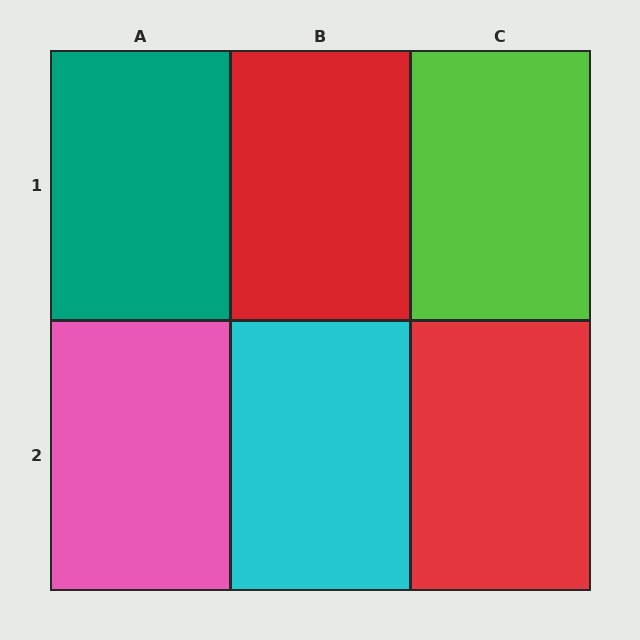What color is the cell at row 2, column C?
Red.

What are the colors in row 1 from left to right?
Teal, red, lime.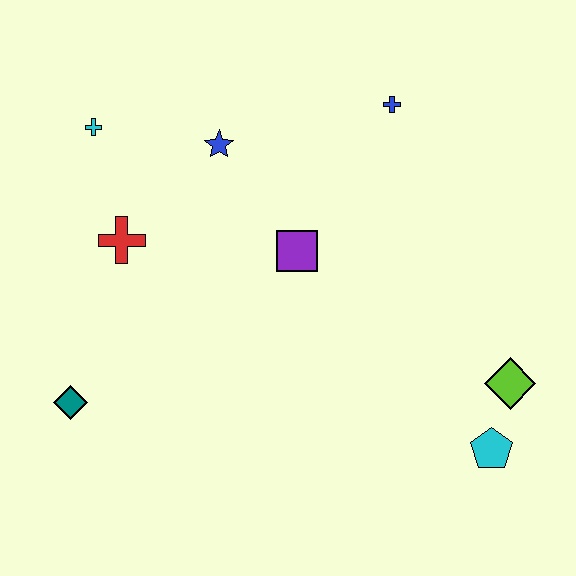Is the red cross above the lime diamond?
Yes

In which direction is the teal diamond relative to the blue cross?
The teal diamond is to the left of the blue cross.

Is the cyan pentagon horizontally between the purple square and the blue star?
No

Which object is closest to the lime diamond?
The cyan pentagon is closest to the lime diamond.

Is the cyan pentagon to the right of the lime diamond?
No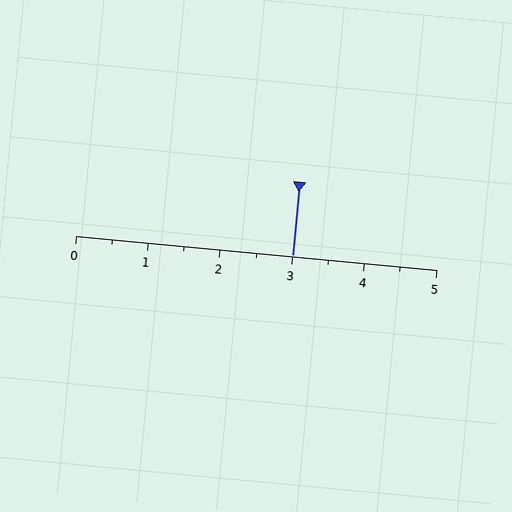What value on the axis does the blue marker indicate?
The marker indicates approximately 3.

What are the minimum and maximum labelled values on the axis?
The axis runs from 0 to 5.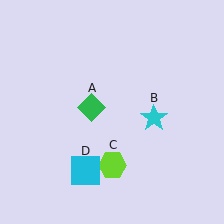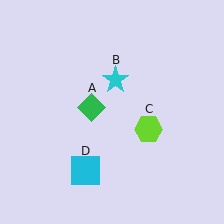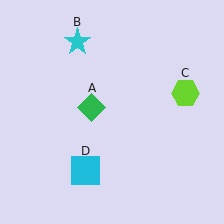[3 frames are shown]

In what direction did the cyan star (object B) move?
The cyan star (object B) moved up and to the left.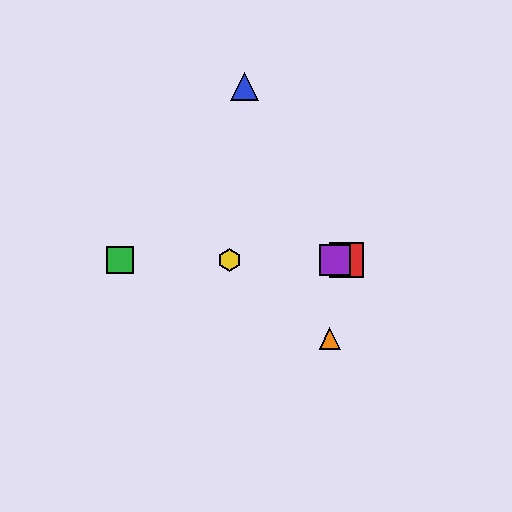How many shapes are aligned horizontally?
4 shapes (the red square, the green square, the yellow hexagon, the purple square) are aligned horizontally.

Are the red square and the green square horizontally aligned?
Yes, both are at y≈260.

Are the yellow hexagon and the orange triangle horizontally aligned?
No, the yellow hexagon is at y≈260 and the orange triangle is at y≈338.